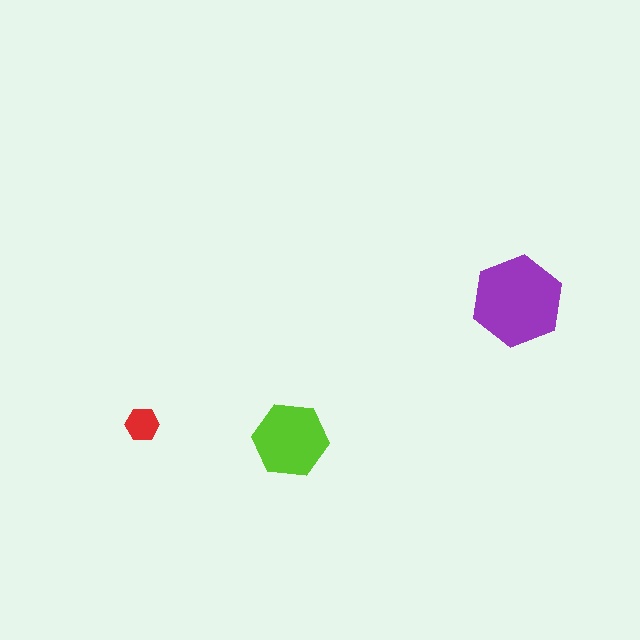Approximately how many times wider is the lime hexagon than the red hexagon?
About 2 times wider.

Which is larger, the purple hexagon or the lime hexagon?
The purple one.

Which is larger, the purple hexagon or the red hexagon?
The purple one.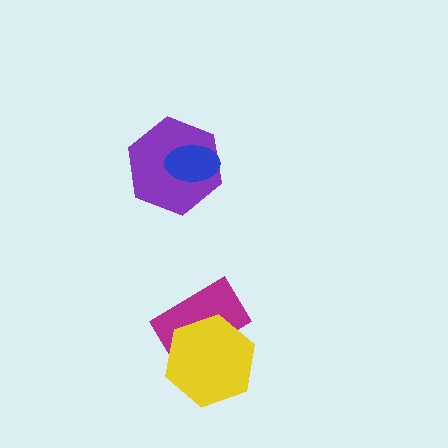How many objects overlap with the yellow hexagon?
1 object overlaps with the yellow hexagon.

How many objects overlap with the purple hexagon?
1 object overlaps with the purple hexagon.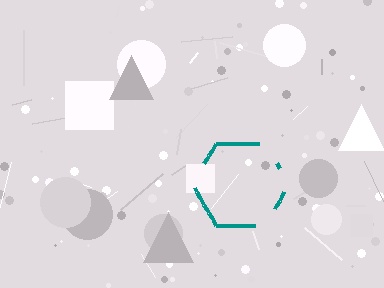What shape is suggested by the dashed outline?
The dashed outline suggests a hexagon.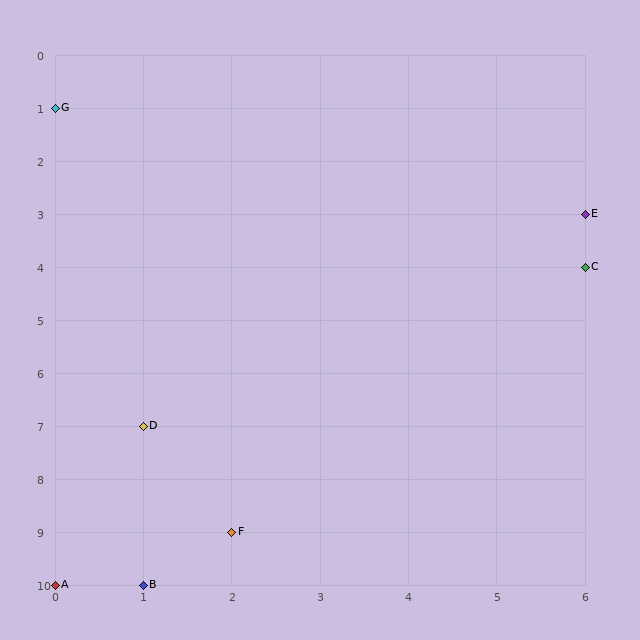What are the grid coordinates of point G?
Point G is at grid coordinates (0, 1).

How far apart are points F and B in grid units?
Points F and B are 1 column and 1 row apart (about 1.4 grid units diagonally).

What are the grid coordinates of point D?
Point D is at grid coordinates (1, 7).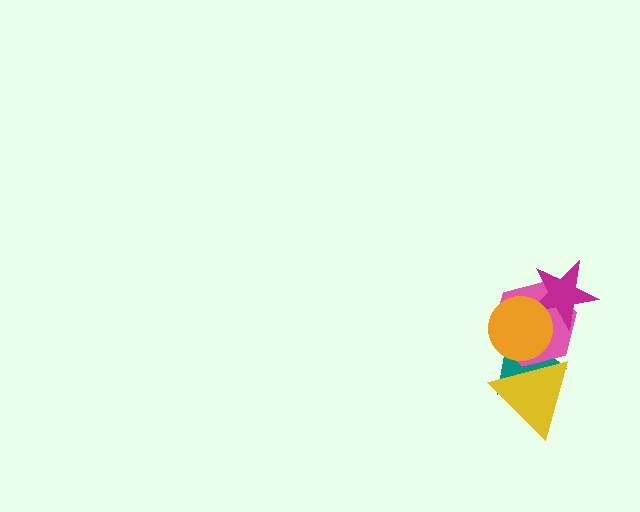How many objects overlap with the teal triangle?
3 objects overlap with the teal triangle.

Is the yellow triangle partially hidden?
Yes, it is partially covered by another shape.